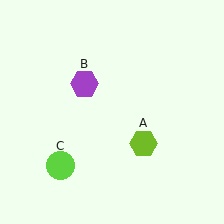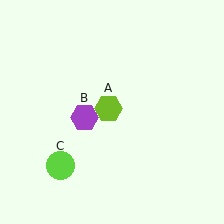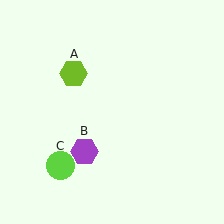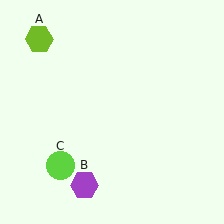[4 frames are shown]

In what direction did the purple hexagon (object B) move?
The purple hexagon (object B) moved down.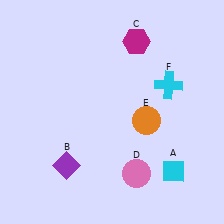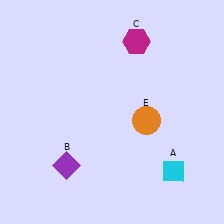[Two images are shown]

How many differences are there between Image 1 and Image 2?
There are 2 differences between the two images.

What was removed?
The pink circle (D), the cyan cross (F) were removed in Image 2.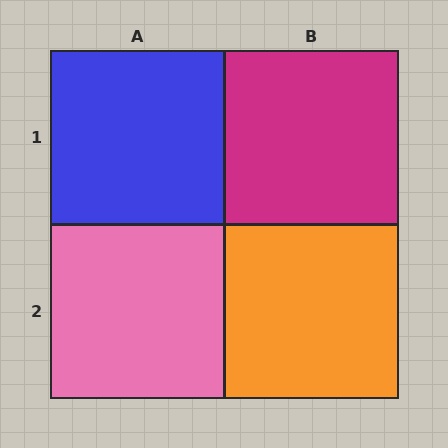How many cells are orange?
1 cell is orange.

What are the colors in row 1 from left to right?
Blue, magenta.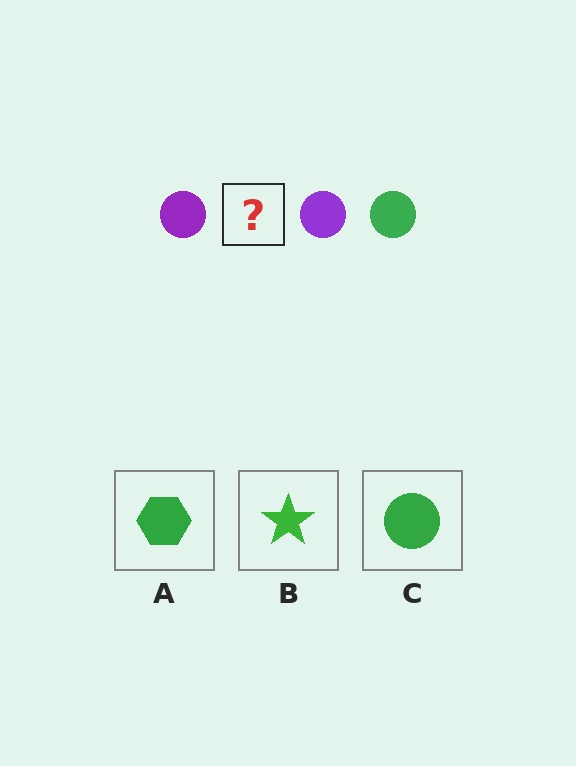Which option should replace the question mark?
Option C.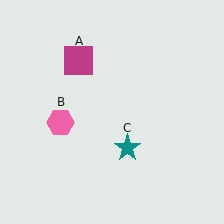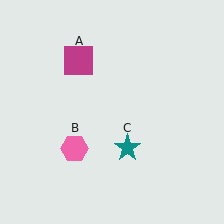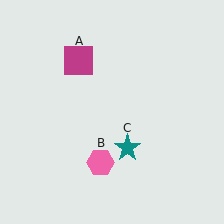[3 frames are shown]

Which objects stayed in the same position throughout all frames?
Magenta square (object A) and teal star (object C) remained stationary.